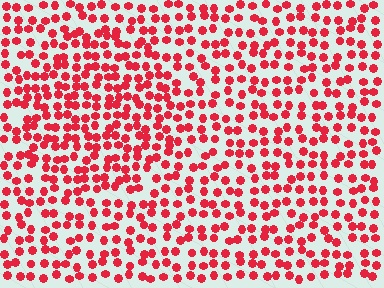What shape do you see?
I see a circle.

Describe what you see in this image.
The image contains small red elements arranged at two different densities. A circle-shaped region is visible where the elements are more densely packed than the surrounding area.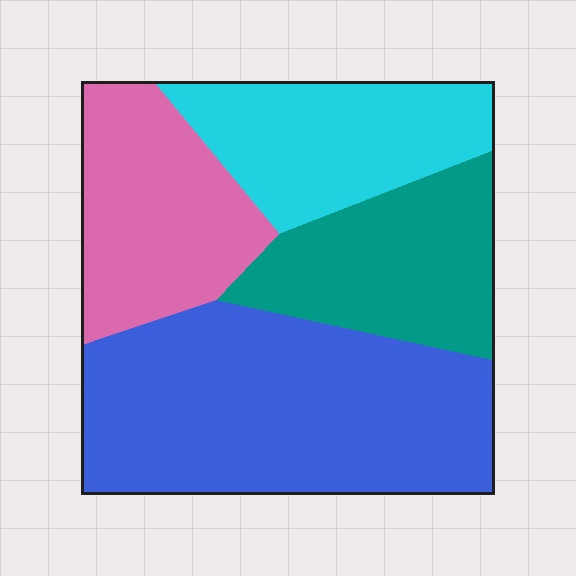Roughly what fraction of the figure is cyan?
Cyan takes up about one fifth (1/5) of the figure.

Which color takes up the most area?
Blue, at roughly 40%.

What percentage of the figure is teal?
Teal covers roughly 20% of the figure.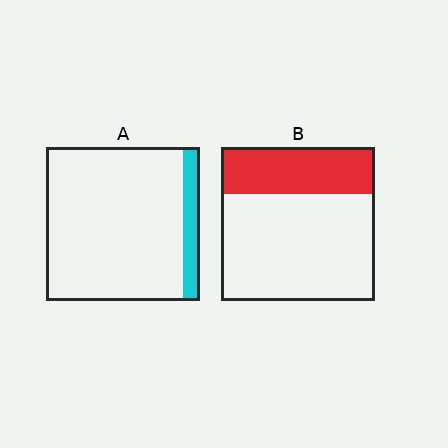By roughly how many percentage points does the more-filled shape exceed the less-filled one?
By roughly 20 percentage points (B over A).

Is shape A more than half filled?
No.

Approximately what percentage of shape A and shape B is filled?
A is approximately 10% and B is approximately 30%.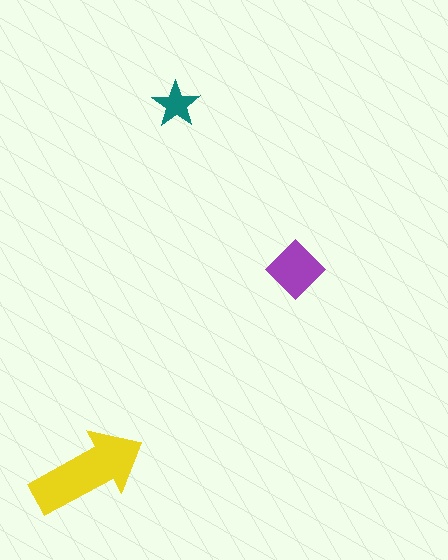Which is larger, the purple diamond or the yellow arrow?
The yellow arrow.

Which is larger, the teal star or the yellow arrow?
The yellow arrow.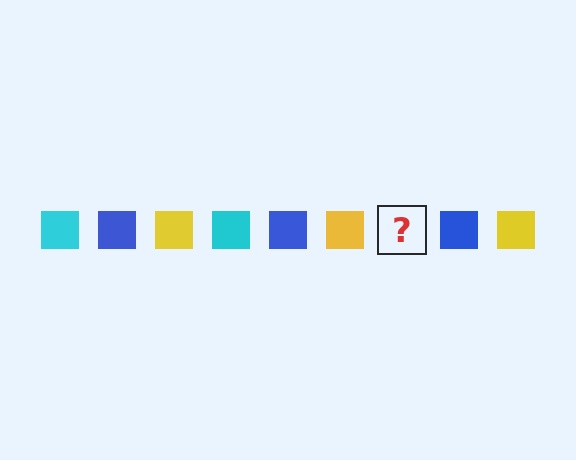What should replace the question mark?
The question mark should be replaced with a cyan square.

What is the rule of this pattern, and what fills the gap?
The rule is that the pattern cycles through cyan, blue, yellow squares. The gap should be filled with a cyan square.